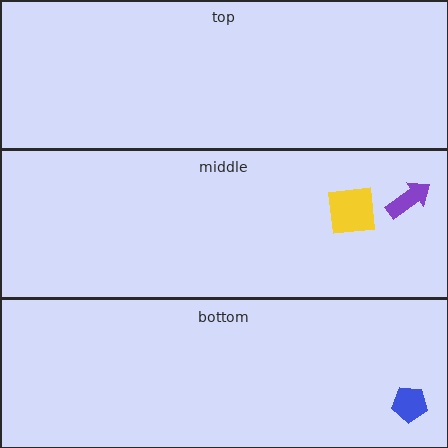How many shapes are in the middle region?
2.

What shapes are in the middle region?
The yellow square, the purple arrow.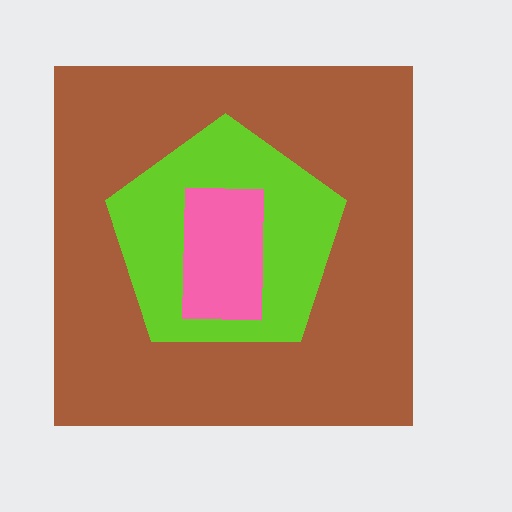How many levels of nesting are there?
3.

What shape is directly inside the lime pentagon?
The pink rectangle.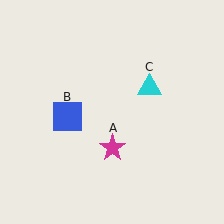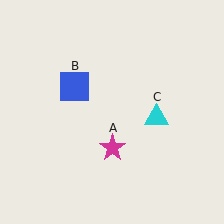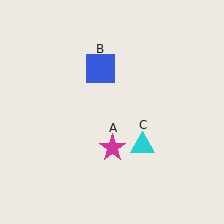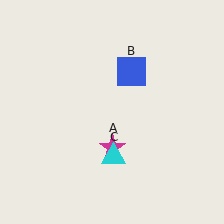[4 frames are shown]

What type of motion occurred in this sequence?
The blue square (object B), cyan triangle (object C) rotated clockwise around the center of the scene.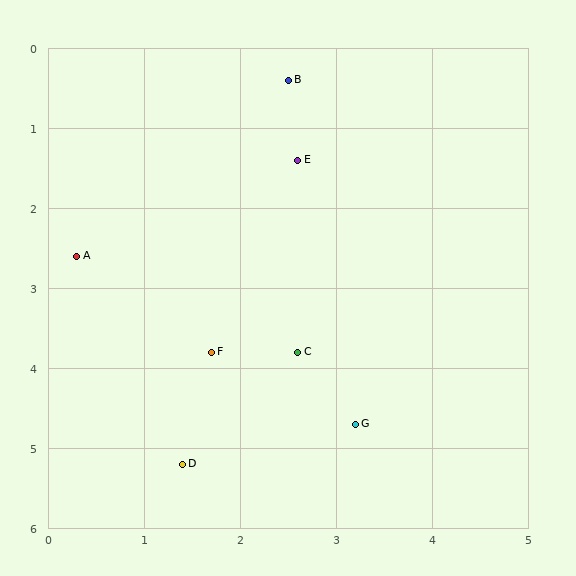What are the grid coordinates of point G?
Point G is at approximately (3.2, 4.7).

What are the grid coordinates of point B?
Point B is at approximately (2.5, 0.4).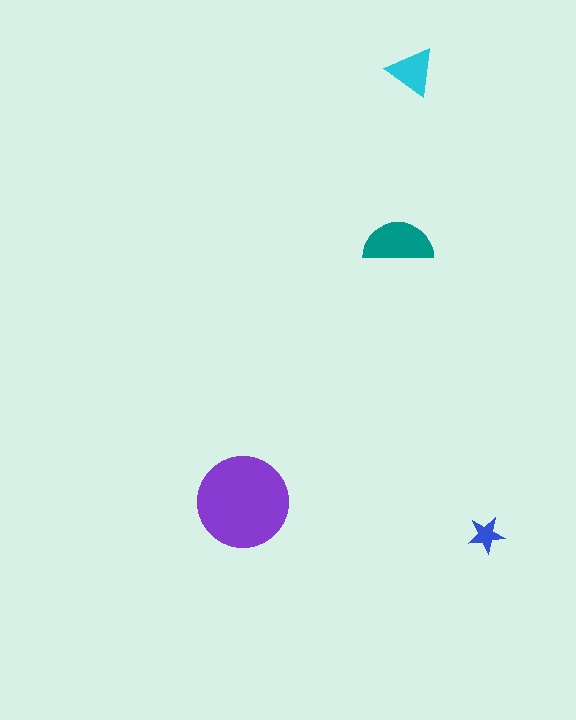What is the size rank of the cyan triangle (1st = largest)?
3rd.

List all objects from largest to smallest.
The purple circle, the teal semicircle, the cyan triangle, the blue star.